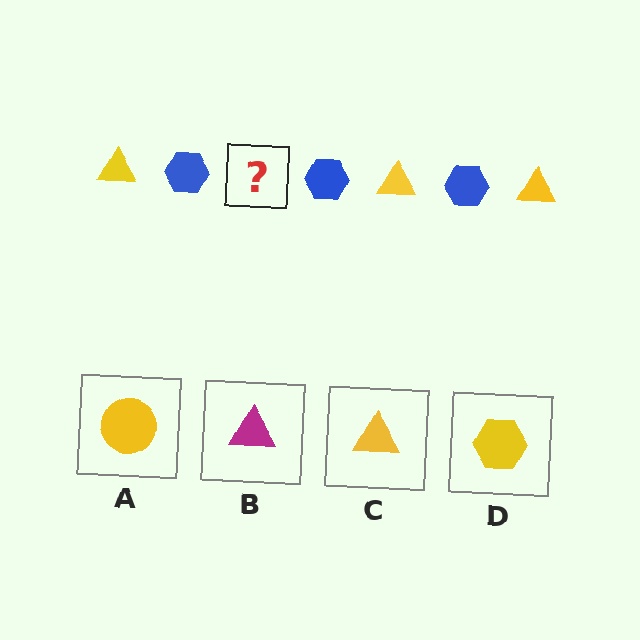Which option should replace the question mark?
Option C.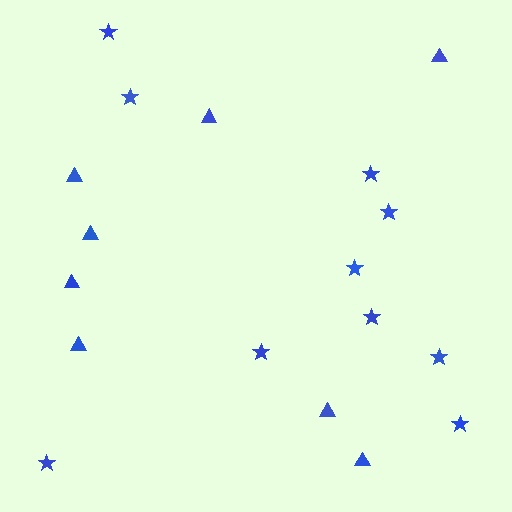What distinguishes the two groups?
There are 2 groups: one group of triangles (8) and one group of stars (10).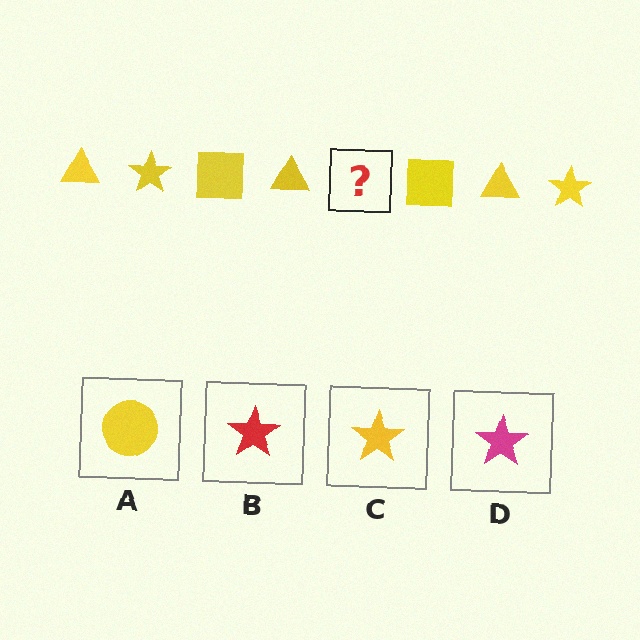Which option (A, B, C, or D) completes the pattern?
C.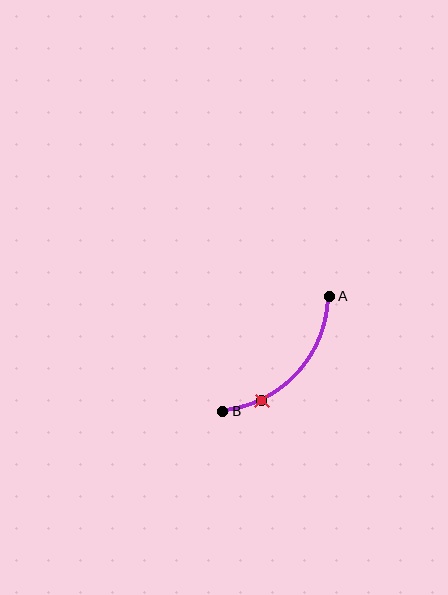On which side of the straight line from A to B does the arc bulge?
The arc bulges below and to the right of the straight line connecting A and B.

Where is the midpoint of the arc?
The arc midpoint is the point on the curve farthest from the straight line joining A and B. It sits below and to the right of that line.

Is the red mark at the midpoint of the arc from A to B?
No. The red mark lies on the arc but is closer to endpoint B. The arc midpoint would be at the point on the curve equidistant along the arc from both A and B.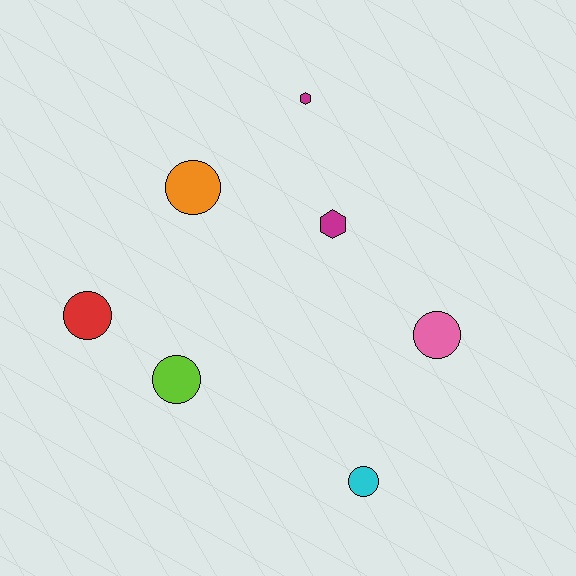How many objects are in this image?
There are 7 objects.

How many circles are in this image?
There are 5 circles.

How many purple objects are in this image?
There are no purple objects.